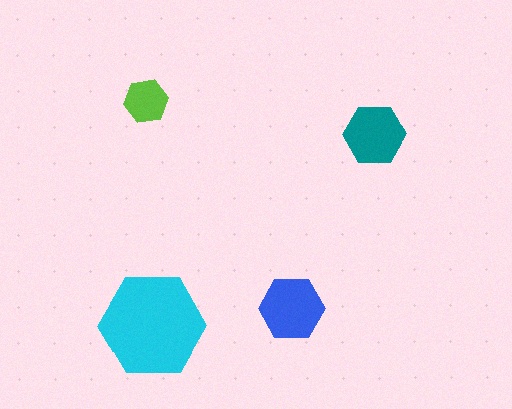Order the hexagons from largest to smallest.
the cyan one, the blue one, the teal one, the lime one.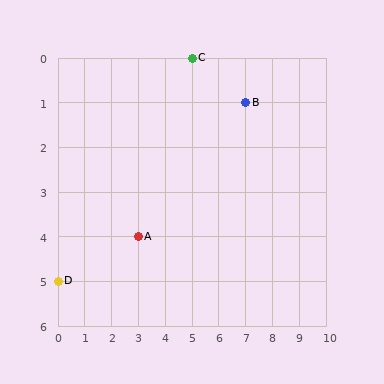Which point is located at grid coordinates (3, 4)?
Point A is at (3, 4).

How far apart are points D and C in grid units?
Points D and C are 5 columns and 5 rows apart (about 7.1 grid units diagonally).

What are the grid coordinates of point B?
Point B is at grid coordinates (7, 1).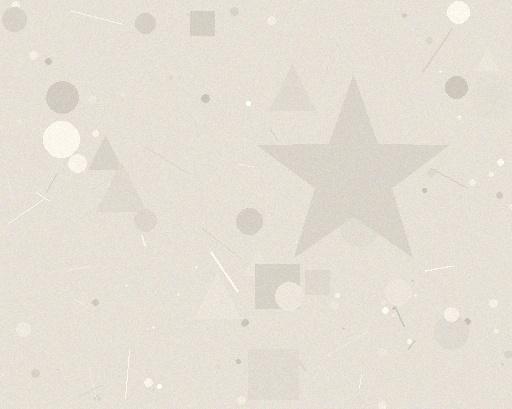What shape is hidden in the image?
A star is hidden in the image.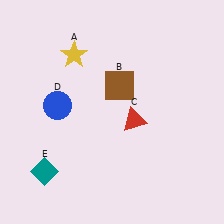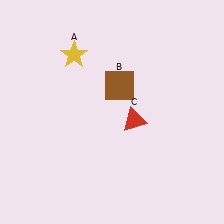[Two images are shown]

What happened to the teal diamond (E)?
The teal diamond (E) was removed in Image 2. It was in the bottom-left area of Image 1.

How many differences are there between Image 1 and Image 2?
There are 2 differences between the two images.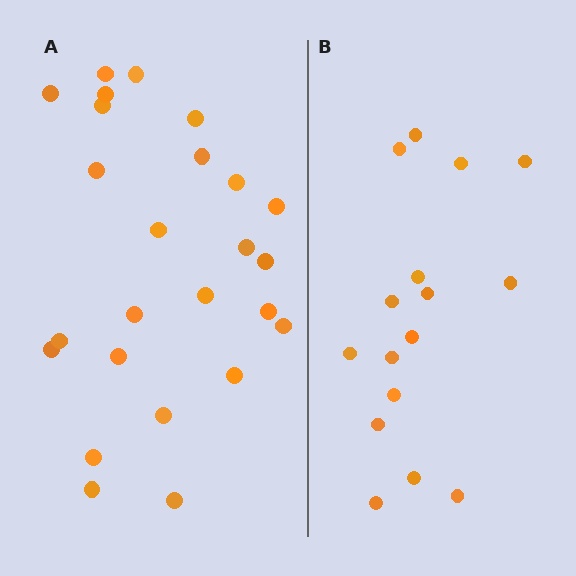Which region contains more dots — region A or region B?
Region A (the left region) has more dots.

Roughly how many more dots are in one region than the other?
Region A has roughly 8 or so more dots than region B.